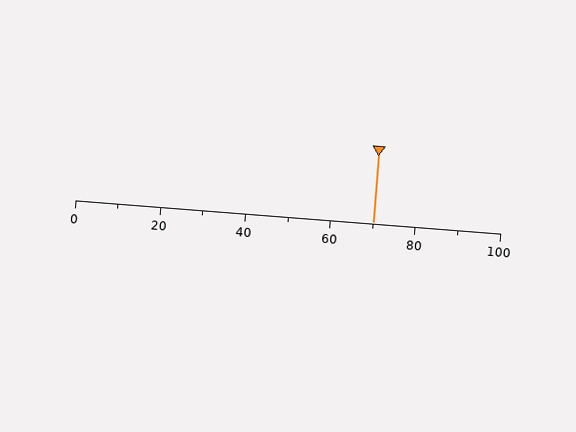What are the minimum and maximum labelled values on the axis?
The axis runs from 0 to 100.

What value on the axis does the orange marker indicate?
The marker indicates approximately 70.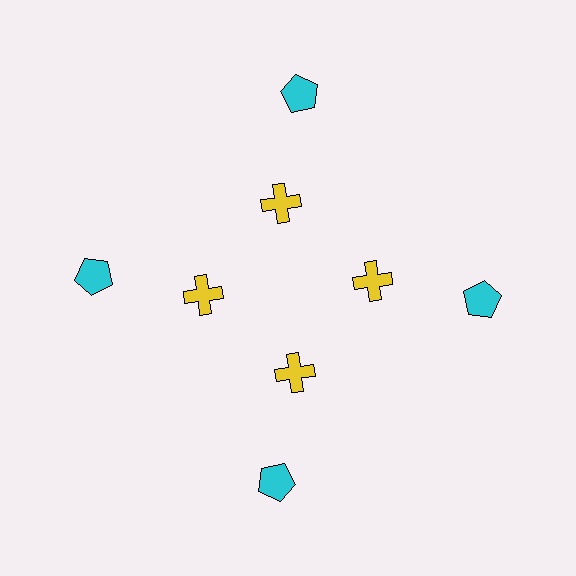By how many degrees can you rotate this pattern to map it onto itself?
The pattern maps onto itself every 90 degrees of rotation.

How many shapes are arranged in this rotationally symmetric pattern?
There are 8 shapes, arranged in 4 groups of 2.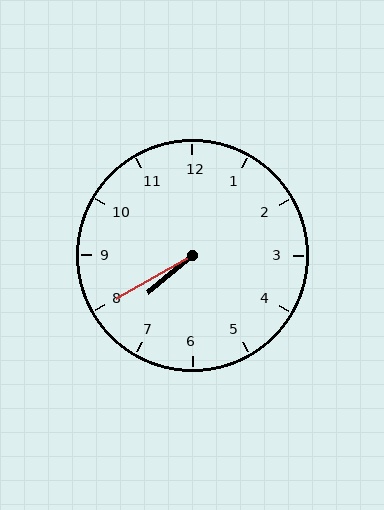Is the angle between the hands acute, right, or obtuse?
It is acute.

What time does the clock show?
7:40.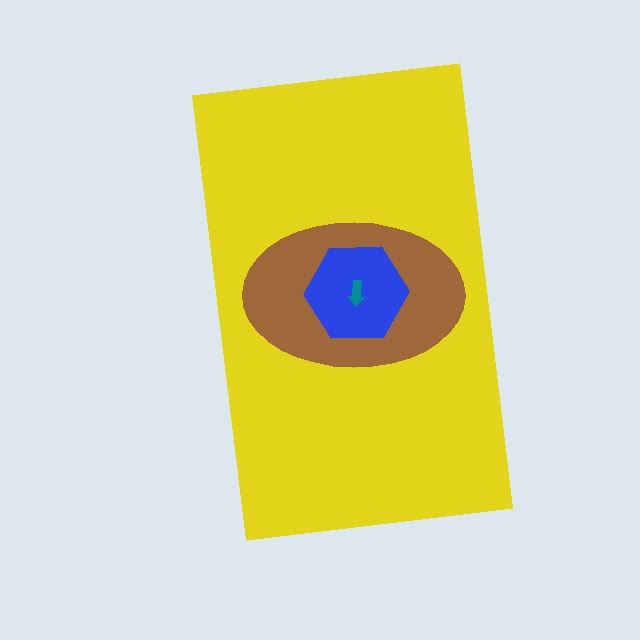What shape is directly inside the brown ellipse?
The blue hexagon.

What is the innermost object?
The teal arrow.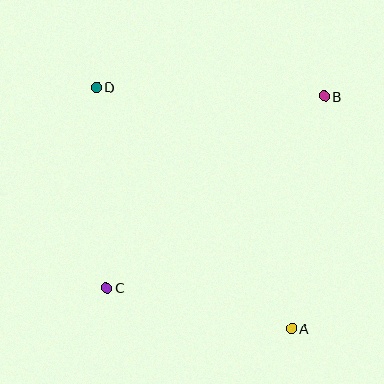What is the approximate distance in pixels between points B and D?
The distance between B and D is approximately 228 pixels.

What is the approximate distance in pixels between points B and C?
The distance between B and C is approximately 290 pixels.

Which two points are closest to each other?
Points A and C are closest to each other.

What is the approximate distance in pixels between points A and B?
The distance between A and B is approximately 235 pixels.